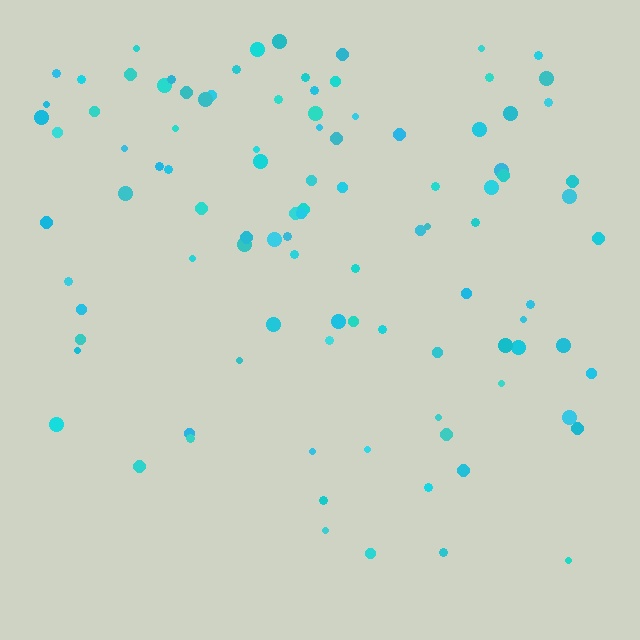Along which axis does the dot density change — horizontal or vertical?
Vertical.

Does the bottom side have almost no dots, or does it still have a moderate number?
Still a moderate number, just noticeably fewer than the top.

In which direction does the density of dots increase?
From bottom to top, with the top side densest.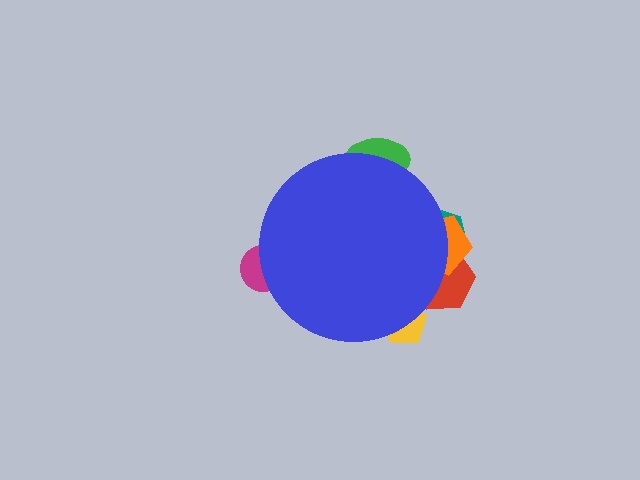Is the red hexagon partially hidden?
Yes, the red hexagon is partially hidden behind the blue circle.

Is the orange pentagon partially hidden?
Yes, the orange pentagon is partially hidden behind the blue circle.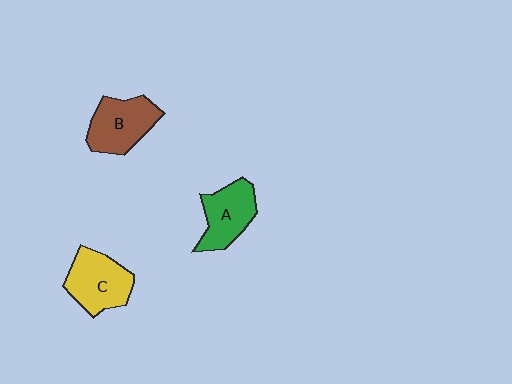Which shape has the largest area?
Shape C (yellow).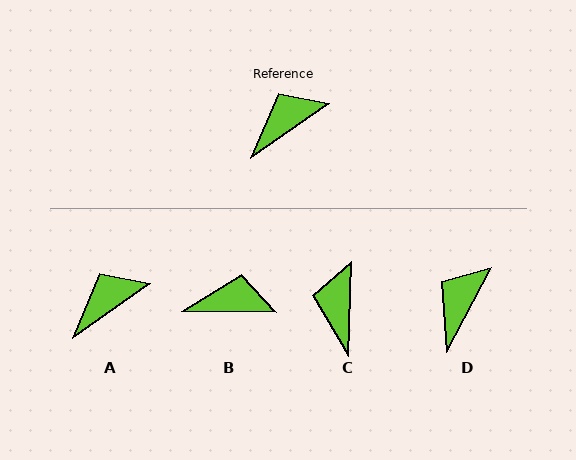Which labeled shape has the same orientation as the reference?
A.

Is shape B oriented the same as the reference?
No, it is off by about 36 degrees.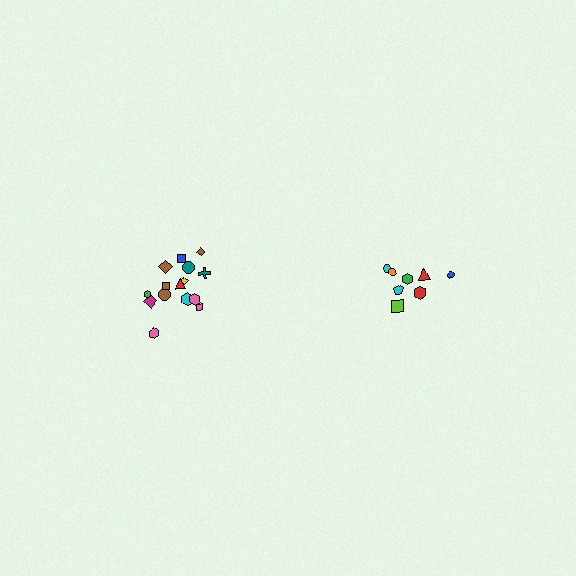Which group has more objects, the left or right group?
The left group.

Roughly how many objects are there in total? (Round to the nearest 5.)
Roughly 25 objects in total.